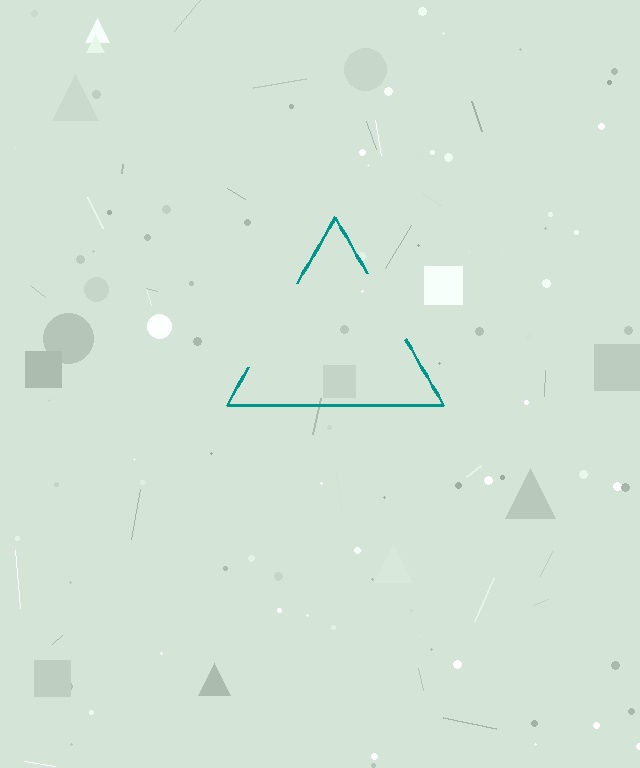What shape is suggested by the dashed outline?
The dashed outline suggests a triangle.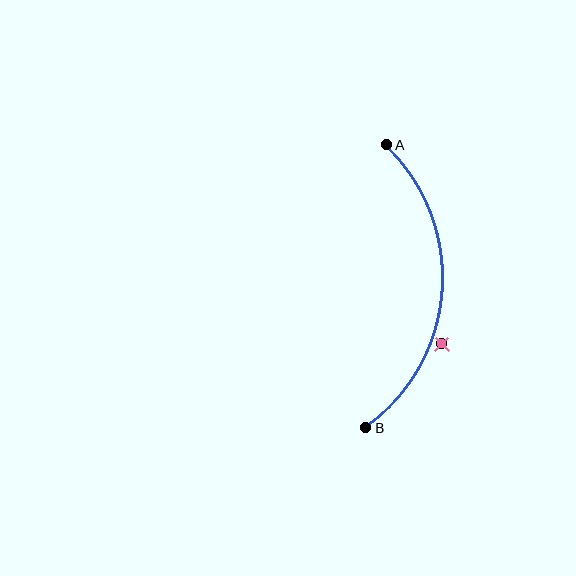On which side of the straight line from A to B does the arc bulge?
The arc bulges to the right of the straight line connecting A and B.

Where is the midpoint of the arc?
The arc midpoint is the point on the curve farthest from the straight line joining A and B. It sits to the right of that line.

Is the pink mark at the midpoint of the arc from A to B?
No — the pink mark does not lie on the arc at all. It sits slightly outside the curve.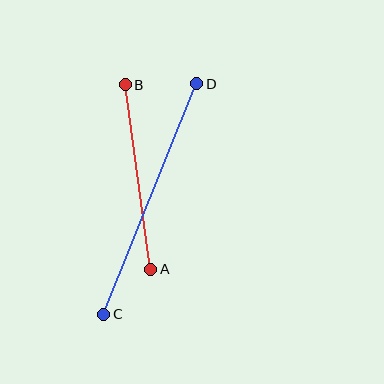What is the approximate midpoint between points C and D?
The midpoint is at approximately (150, 199) pixels.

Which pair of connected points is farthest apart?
Points C and D are farthest apart.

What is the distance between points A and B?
The distance is approximately 186 pixels.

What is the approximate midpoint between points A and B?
The midpoint is at approximately (138, 177) pixels.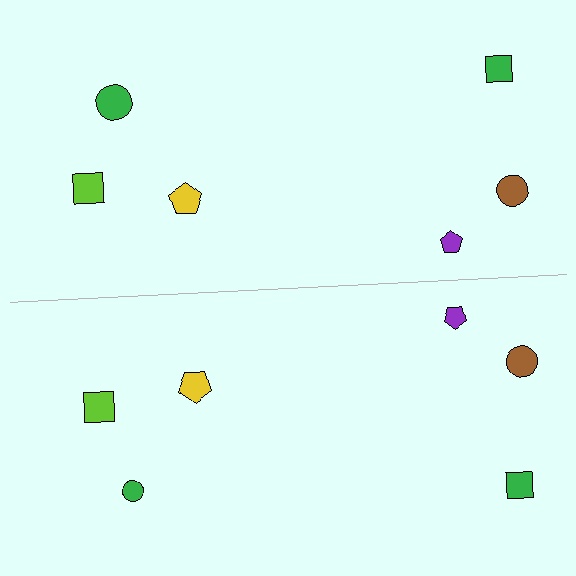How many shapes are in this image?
There are 12 shapes in this image.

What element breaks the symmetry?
The green circle on the bottom side has a different size than its mirror counterpart.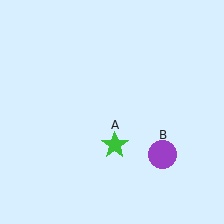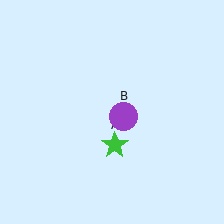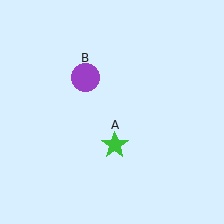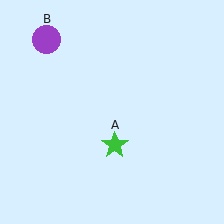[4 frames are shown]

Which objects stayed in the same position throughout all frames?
Green star (object A) remained stationary.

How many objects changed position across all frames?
1 object changed position: purple circle (object B).